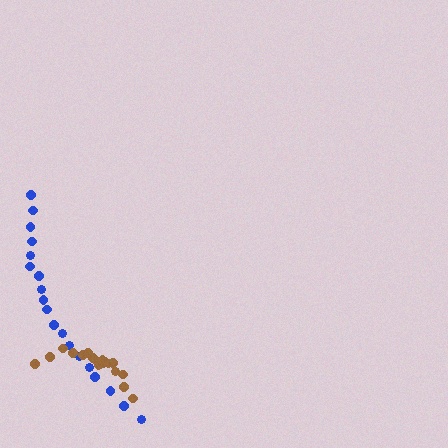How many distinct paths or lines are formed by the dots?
There are 2 distinct paths.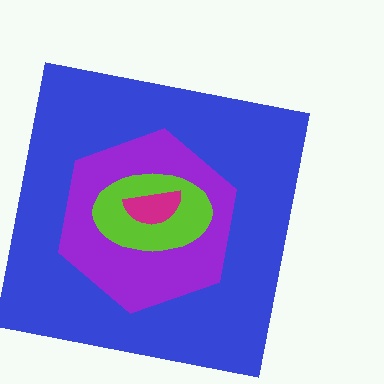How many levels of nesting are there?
4.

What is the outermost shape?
The blue square.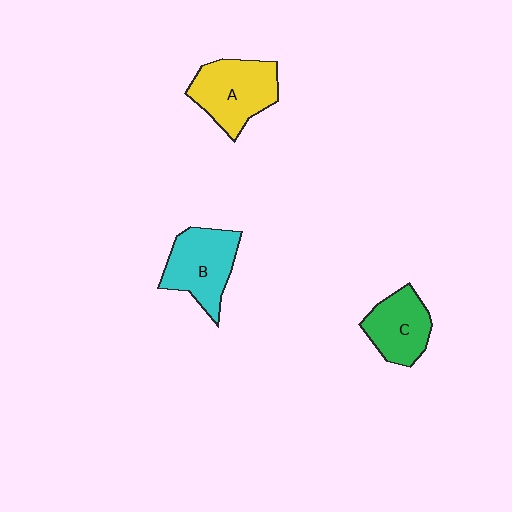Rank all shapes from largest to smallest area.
From largest to smallest: A (yellow), B (cyan), C (green).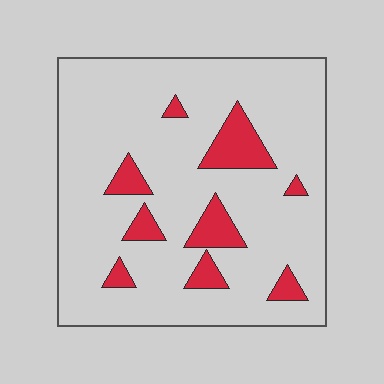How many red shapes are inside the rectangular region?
9.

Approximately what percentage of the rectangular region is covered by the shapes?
Approximately 15%.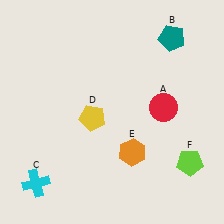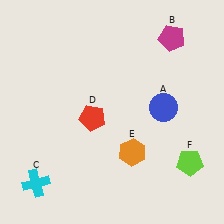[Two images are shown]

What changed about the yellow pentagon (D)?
In Image 1, D is yellow. In Image 2, it changed to red.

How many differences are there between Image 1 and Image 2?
There are 3 differences between the two images.